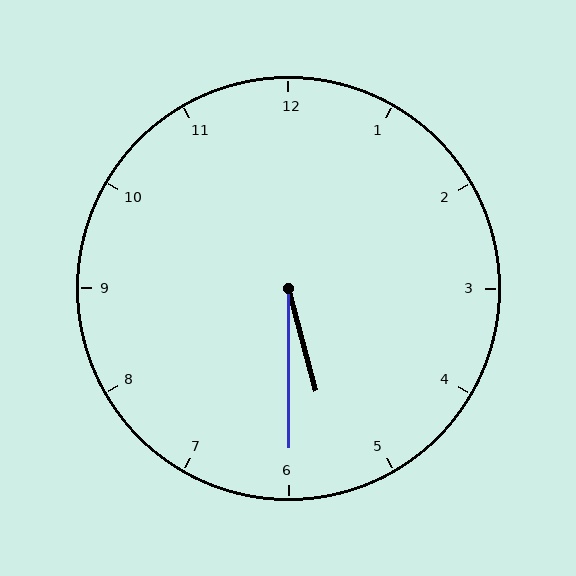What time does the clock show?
5:30.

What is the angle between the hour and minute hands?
Approximately 15 degrees.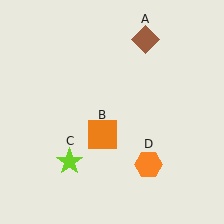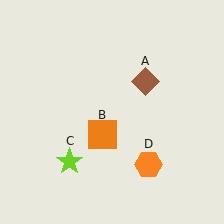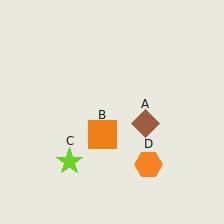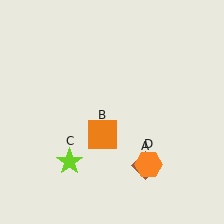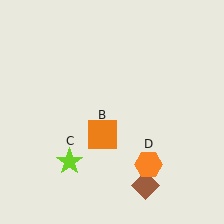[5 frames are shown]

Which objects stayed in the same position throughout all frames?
Orange square (object B) and lime star (object C) and orange hexagon (object D) remained stationary.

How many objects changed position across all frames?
1 object changed position: brown diamond (object A).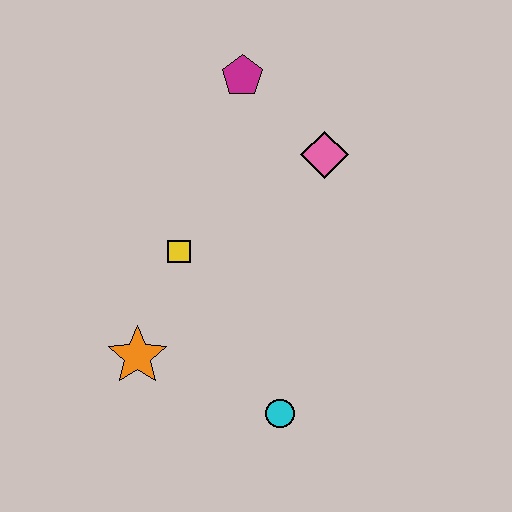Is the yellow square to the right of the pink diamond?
No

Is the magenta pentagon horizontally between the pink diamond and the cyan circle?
No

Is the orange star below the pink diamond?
Yes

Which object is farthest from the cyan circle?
The magenta pentagon is farthest from the cyan circle.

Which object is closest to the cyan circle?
The orange star is closest to the cyan circle.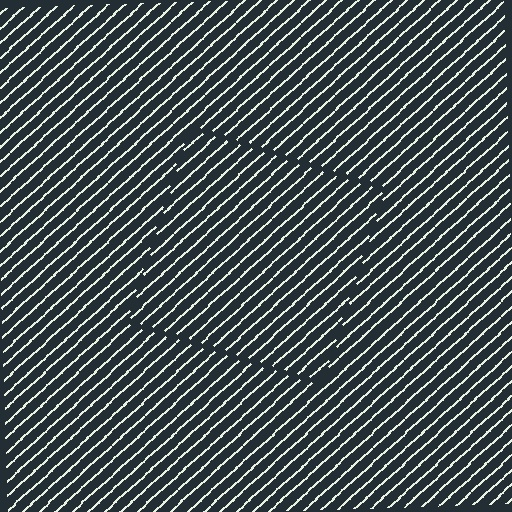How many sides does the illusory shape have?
4 sides — the line-ends trace a square.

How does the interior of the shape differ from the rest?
The interior of the shape contains the same grating, shifted by half a period — the contour is defined by the phase discontinuity where line-ends from the inner and outer gratings abut.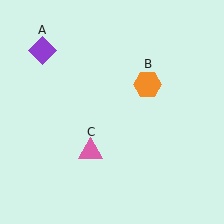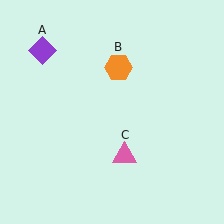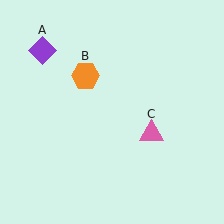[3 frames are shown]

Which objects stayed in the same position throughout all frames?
Purple diamond (object A) remained stationary.